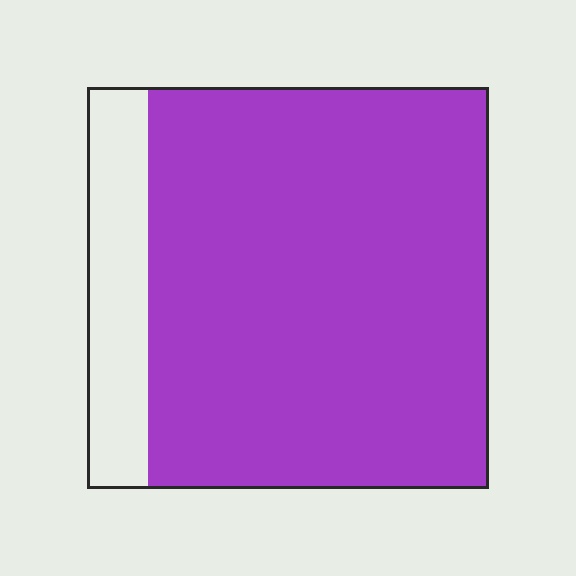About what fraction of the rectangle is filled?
About five sixths (5/6).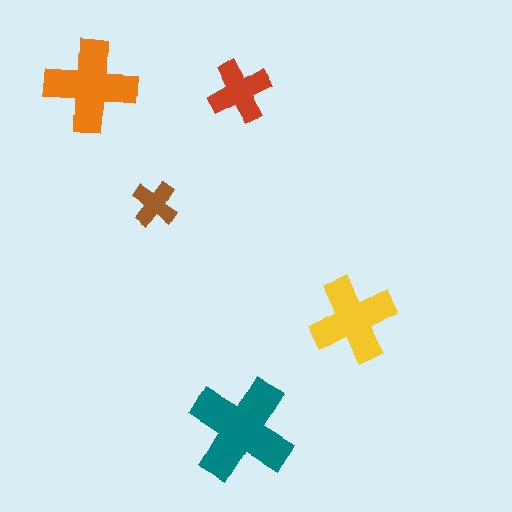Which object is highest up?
The red cross is topmost.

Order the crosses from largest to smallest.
the teal one, the orange one, the yellow one, the red one, the brown one.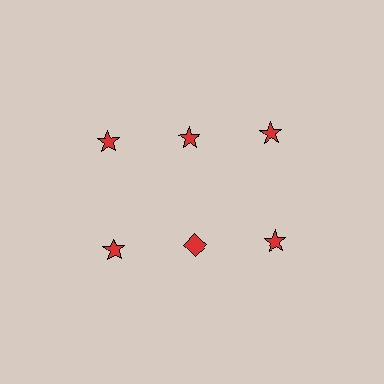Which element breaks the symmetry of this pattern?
The red diamond in the second row, second from left column breaks the symmetry. All other shapes are red stars.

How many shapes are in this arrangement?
There are 6 shapes arranged in a grid pattern.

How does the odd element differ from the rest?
It has a different shape: diamond instead of star.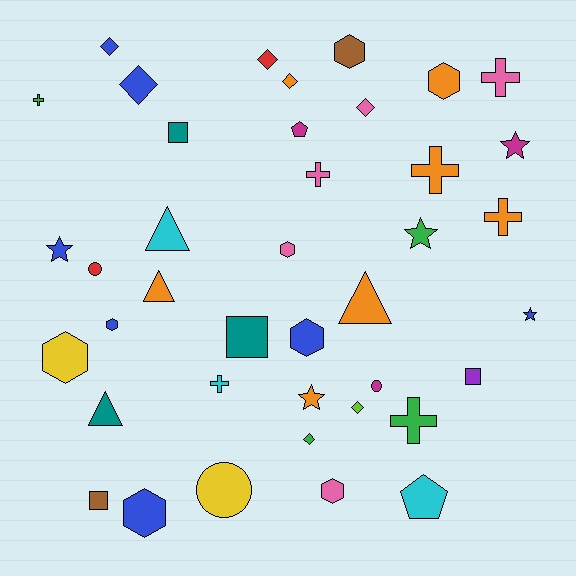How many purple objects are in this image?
There is 1 purple object.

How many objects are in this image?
There are 40 objects.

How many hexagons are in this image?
There are 8 hexagons.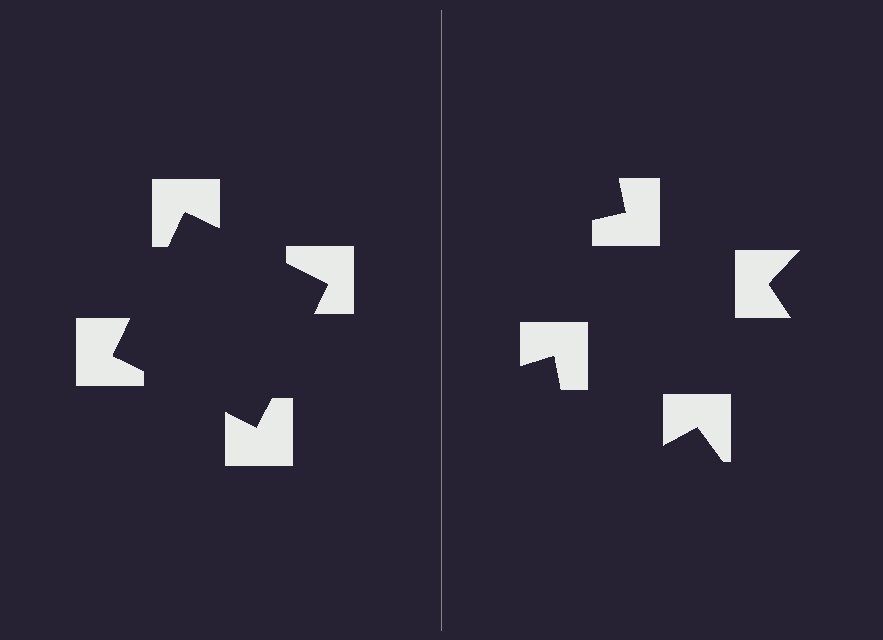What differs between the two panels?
The notched squares are positioned identically on both sides; only the wedge orientations differ. On the left they align to a square; on the right they are misaligned.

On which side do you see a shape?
An illusory square appears on the left side. On the right side the wedge cuts are rotated, so no coherent shape forms.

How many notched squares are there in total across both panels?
8 — 4 on each side.